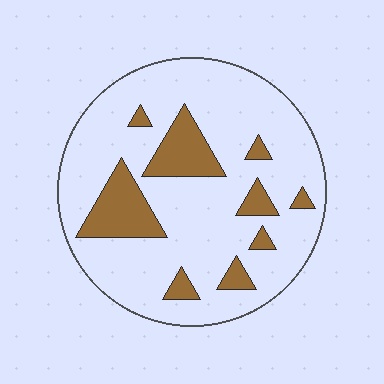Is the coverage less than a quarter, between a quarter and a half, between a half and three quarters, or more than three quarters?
Less than a quarter.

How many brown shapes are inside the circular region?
9.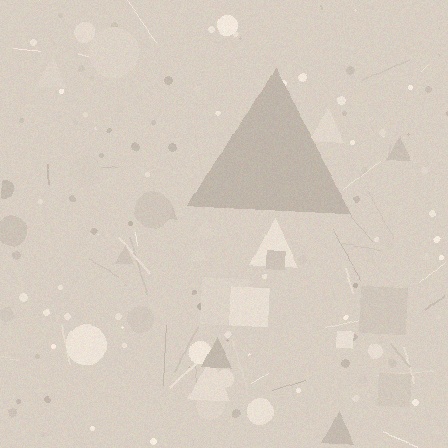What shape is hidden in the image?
A triangle is hidden in the image.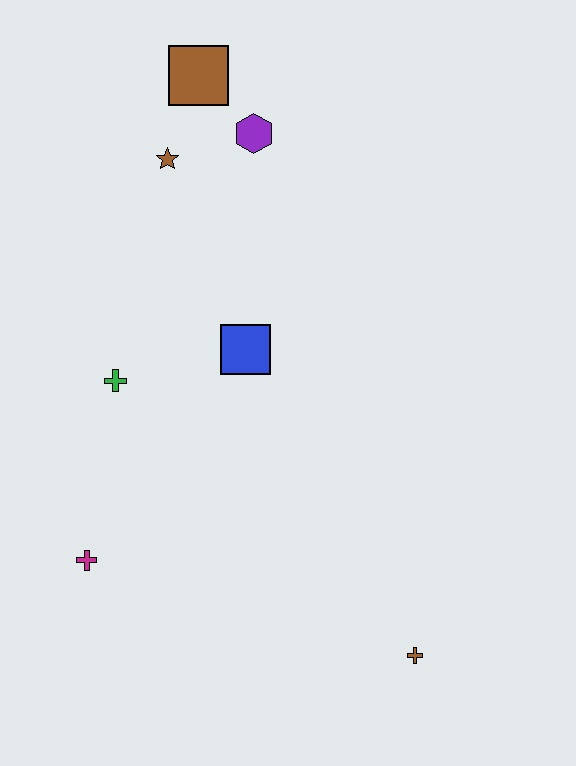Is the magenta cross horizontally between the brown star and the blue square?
No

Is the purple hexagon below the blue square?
No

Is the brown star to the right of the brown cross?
No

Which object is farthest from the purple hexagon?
The brown cross is farthest from the purple hexagon.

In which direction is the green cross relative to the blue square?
The green cross is to the left of the blue square.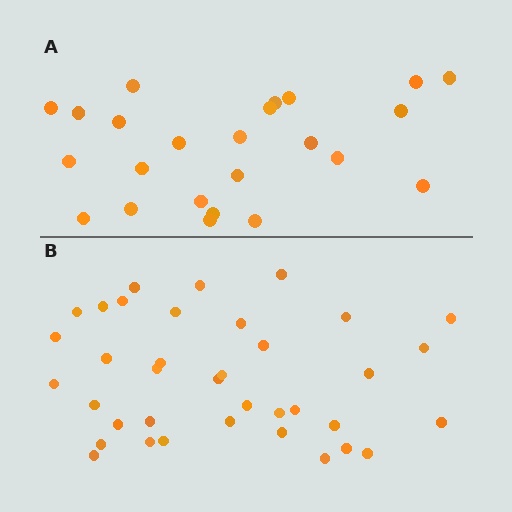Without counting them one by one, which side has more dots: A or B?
Region B (the bottom region) has more dots.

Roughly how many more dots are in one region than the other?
Region B has approximately 15 more dots than region A.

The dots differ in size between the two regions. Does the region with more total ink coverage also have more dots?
No. Region A has more total ink coverage because its dots are larger, but region B actually contains more individual dots. Total area can be misleading — the number of items is what matters here.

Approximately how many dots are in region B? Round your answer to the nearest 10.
About 40 dots. (The exact count is 37, which rounds to 40.)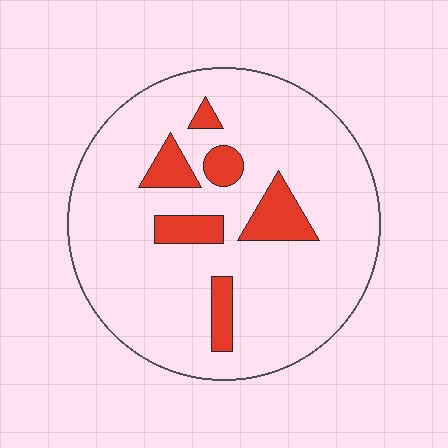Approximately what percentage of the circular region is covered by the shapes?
Approximately 15%.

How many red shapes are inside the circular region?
6.